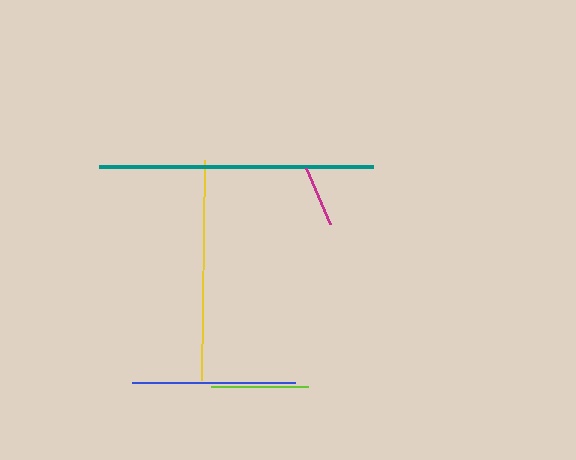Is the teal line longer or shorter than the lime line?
The teal line is longer than the lime line.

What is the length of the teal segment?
The teal segment is approximately 274 pixels long.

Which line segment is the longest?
The teal line is the longest at approximately 274 pixels.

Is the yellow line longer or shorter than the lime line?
The yellow line is longer than the lime line.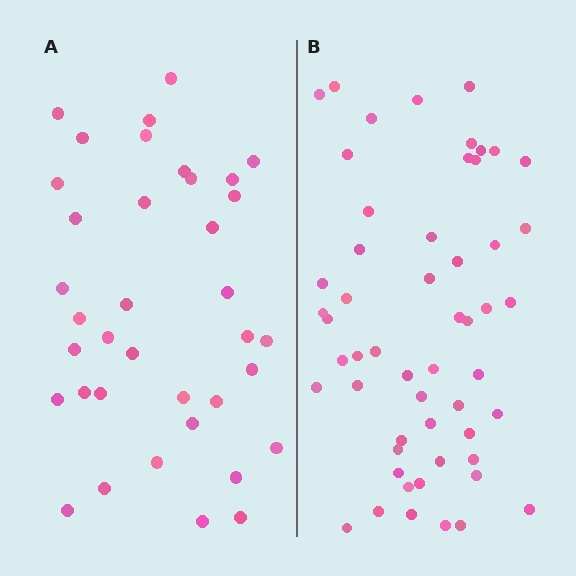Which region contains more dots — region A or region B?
Region B (the right region) has more dots.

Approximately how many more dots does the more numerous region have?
Region B has approximately 15 more dots than region A.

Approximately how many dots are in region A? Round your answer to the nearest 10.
About 40 dots. (The exact count is 37, which rounds to 40.)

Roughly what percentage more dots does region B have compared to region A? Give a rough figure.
About 45% more.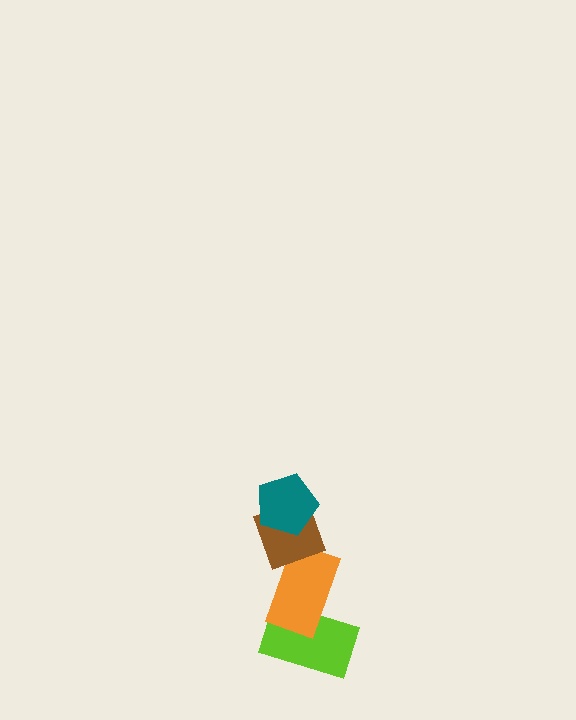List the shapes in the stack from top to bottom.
From top to bottom: the teal pentagon, the brown diamond, the orange rectangle, the lime rectangle.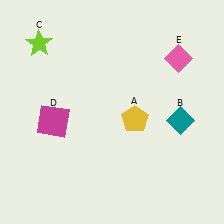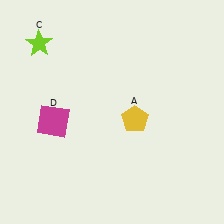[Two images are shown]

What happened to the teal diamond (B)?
The teal diamond (B) was removed in Image 2. It was in the bottom-right area of Image 1.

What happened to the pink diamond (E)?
The pink diamond (E) was removed in Image 2. It was in the top-right area of Image 1.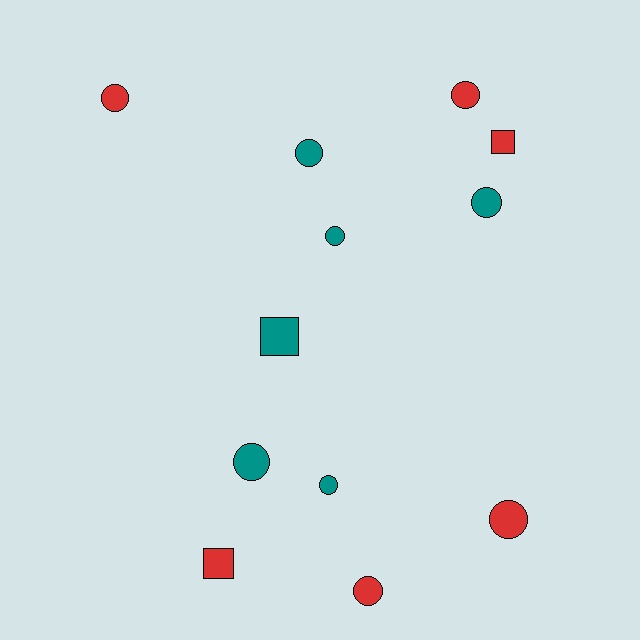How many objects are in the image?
There are 12 objects.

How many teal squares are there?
There is 1 teal square.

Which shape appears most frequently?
Circle, with 9 objects.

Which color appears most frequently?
Red, with 6 objects.